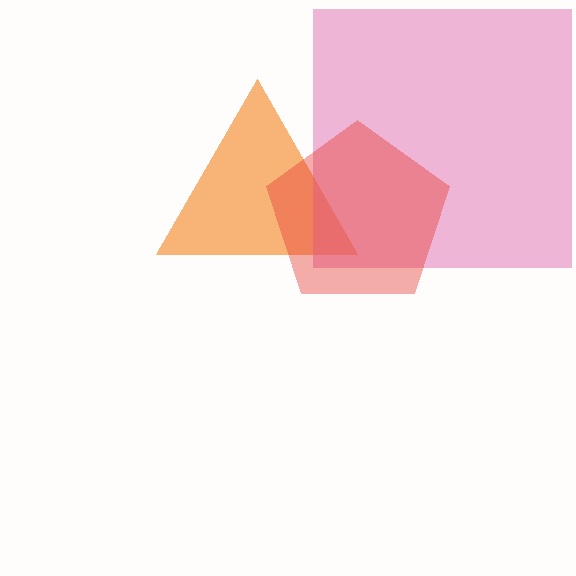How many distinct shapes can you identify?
There are 3 distinct shapes: an orange triangle, a pink square, a red pentagon.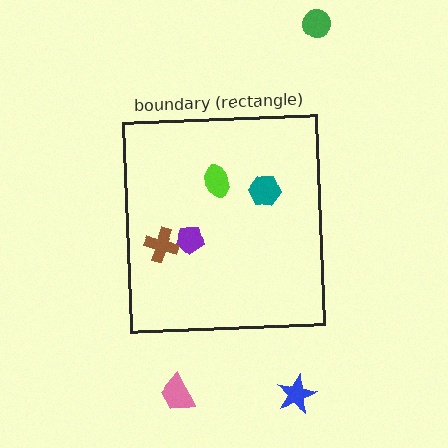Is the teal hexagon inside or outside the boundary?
Inside.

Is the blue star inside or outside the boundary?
Outside.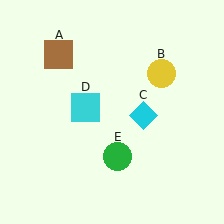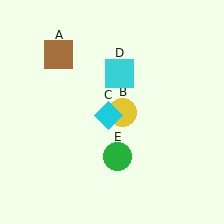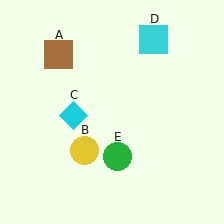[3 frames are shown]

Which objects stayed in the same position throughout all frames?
Brown square (object A) and green circle (object E) remained stationary.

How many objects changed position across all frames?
3 objects changed position: yellow circle (object B), cyan diamond (object C), cyan square (object D).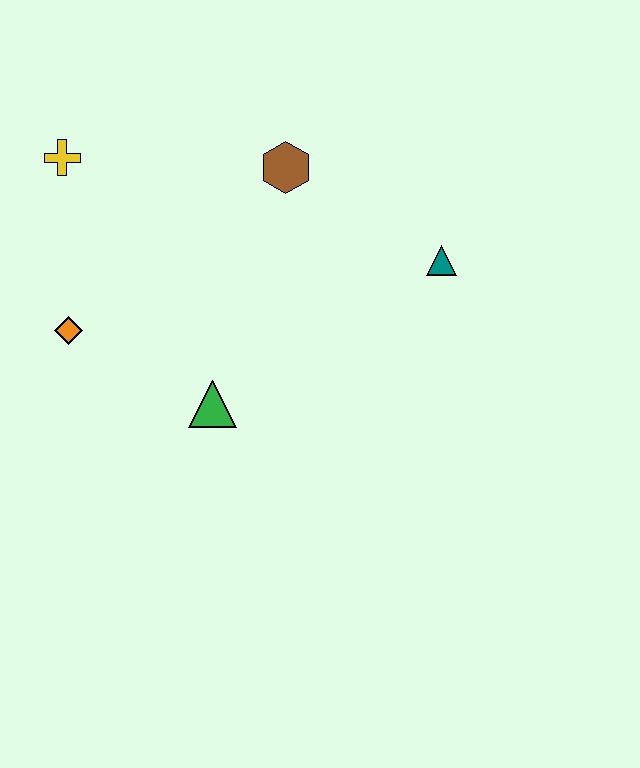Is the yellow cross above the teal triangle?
Yes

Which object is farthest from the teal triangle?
The yellow cross is farthest from the teal triangle.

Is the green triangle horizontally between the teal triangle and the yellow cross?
Yes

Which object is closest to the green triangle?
The orange diamond is closest to the green triangle.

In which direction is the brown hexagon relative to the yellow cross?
The brown hexagon is to the right of the yellow cross.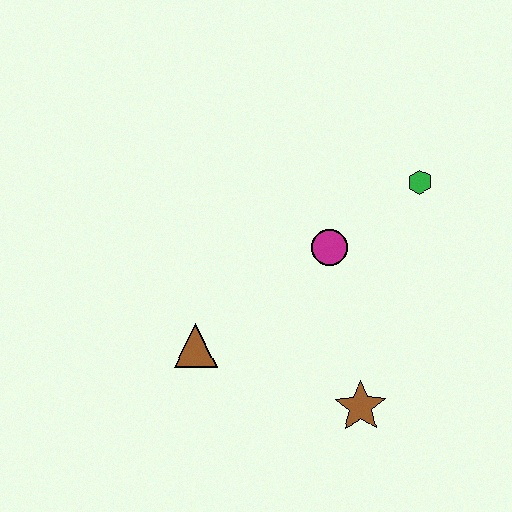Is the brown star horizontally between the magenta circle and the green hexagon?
Yes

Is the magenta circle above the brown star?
Yes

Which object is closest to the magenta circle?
The green hexagon is closest to the magenta circle.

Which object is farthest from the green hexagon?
The brown triangle is farthest from the green hexagon.